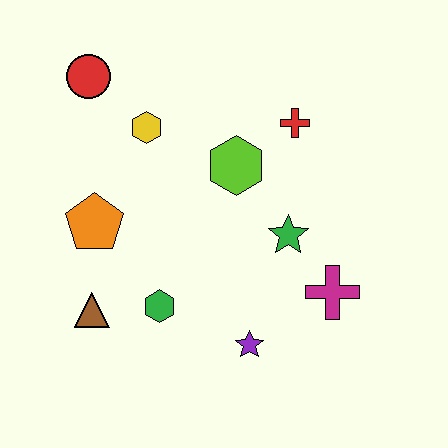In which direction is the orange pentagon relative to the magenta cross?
The orange pentagon is to the left of the magenta cross.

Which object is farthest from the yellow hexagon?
The magenta cross is farthest from the yellow hexagon.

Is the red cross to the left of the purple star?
No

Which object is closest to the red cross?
The lime hexagon is closest to the red cross.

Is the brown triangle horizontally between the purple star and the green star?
No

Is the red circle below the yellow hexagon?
No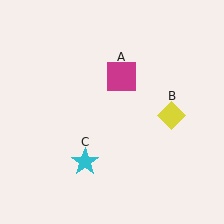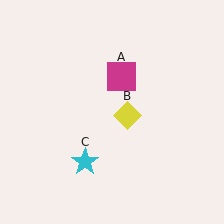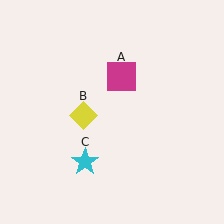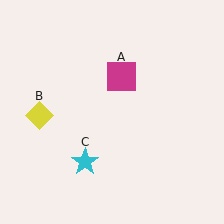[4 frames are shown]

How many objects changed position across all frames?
1 object changed position: yellow diamond (object B).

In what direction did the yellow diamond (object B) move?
The yellow diamond (object B) moved left.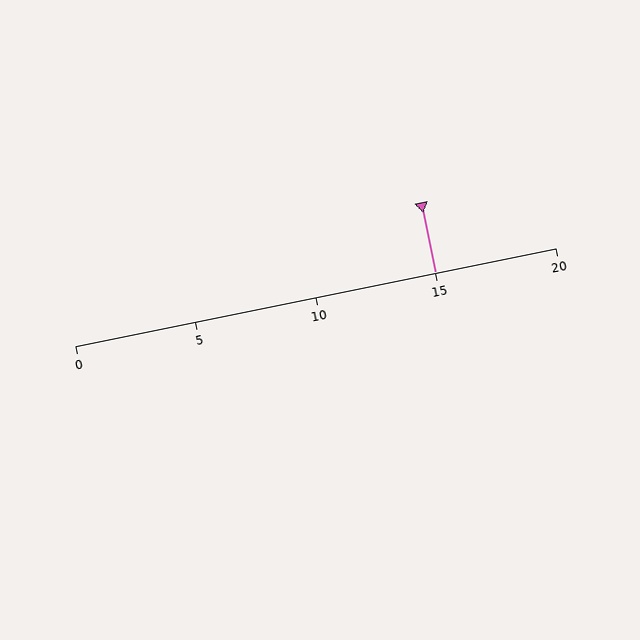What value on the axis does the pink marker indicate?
The marker indicates approximately 15.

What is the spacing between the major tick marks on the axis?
The major ticks are spaced 5 apart.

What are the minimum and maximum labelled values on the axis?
The axis runs from 0 to 20.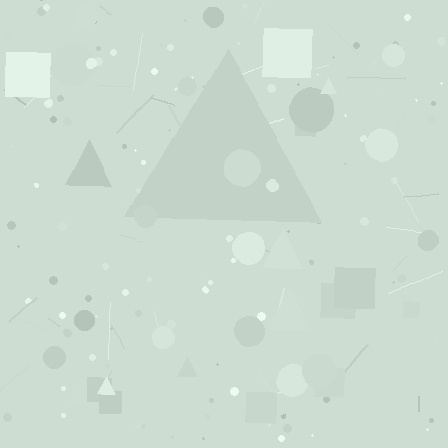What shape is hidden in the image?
A triangle is hidden in the image.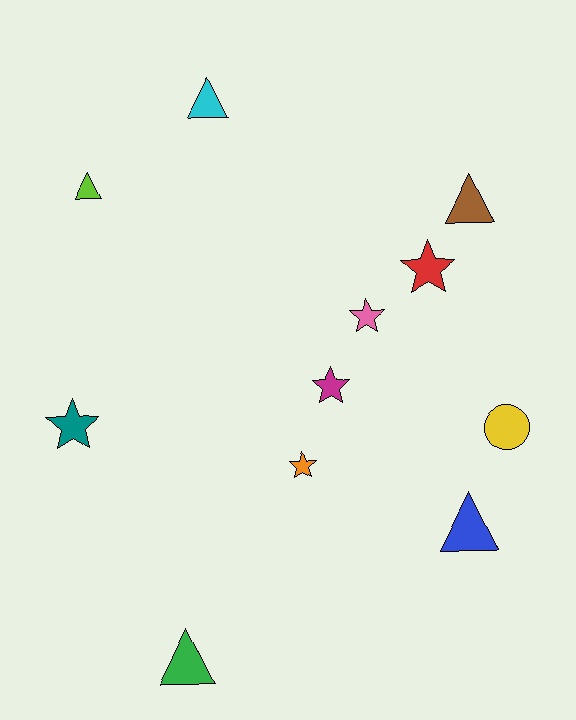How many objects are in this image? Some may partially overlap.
There are 11 objects.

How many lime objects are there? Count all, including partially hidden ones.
There is 1 lime object.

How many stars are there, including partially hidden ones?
There are 5 stars.